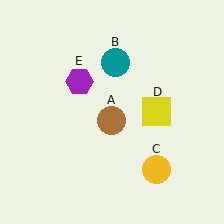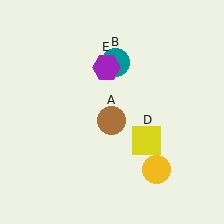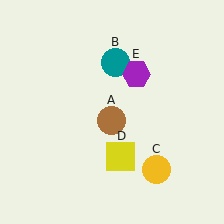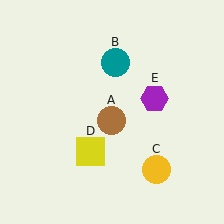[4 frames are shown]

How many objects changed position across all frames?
2 objects changed position: yellow square (object D), purple hexagon (object E).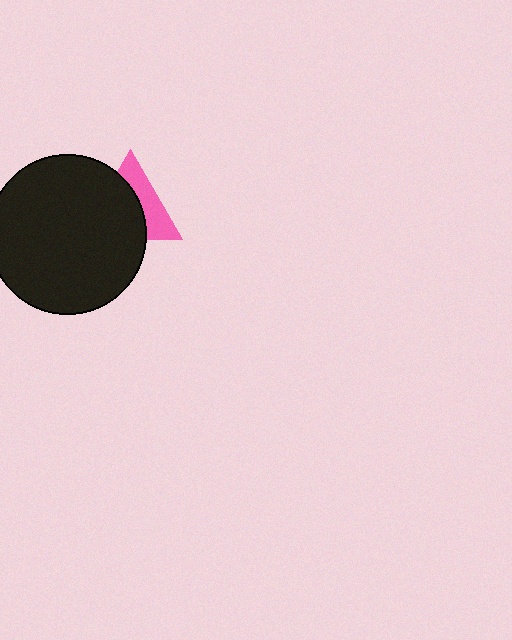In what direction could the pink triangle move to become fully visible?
The pink triangle could move right. That would shift it out from behind the black circle entirely.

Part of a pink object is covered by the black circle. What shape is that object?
It is a triangle.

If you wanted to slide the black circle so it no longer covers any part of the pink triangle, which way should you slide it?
Slide it left — that is the most direct way to separate the two shapes.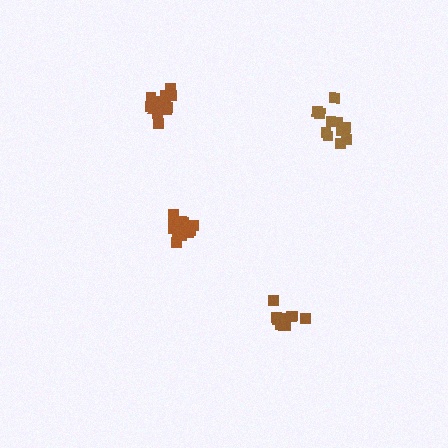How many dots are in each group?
Group 1: 13 dots, Group 2: 14 dots, Group 3: 13 dots, Group 4: 13 dots (53 total).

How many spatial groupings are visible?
There are 4 spatial groupings.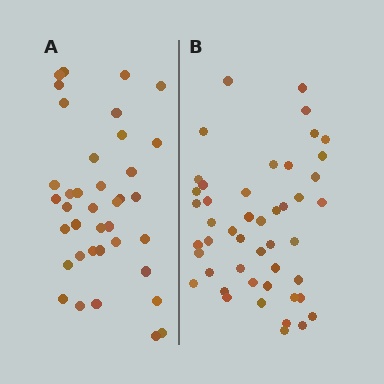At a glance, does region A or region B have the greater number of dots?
Region B (the right region) has more dots.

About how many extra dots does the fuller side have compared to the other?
Region B has roughly 8 or so more dots than region A.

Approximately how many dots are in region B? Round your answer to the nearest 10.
About 50 dots. (The exact count is 47, which rounds to 50.)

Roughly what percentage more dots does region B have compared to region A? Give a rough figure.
About 25% more.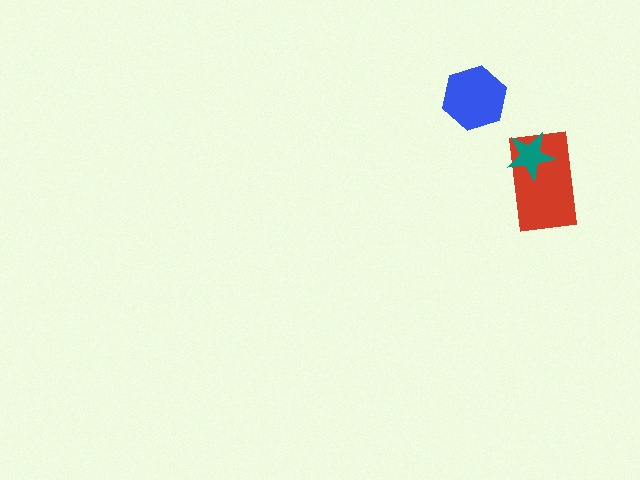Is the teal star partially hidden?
No, no other shape covers it.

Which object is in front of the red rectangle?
The teal star is in front of the red rectangle.